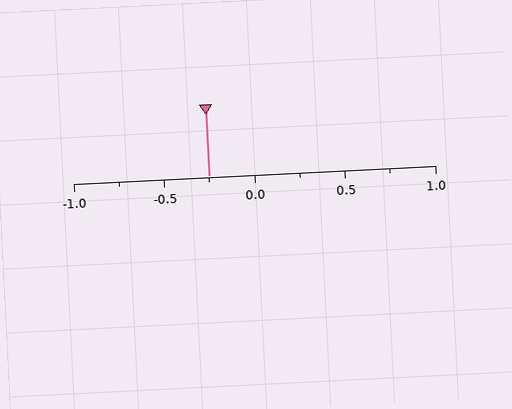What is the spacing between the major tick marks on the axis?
The major ticks are spaced 0.5 apart.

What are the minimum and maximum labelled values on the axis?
The axis runs from -1.0 to 1.0.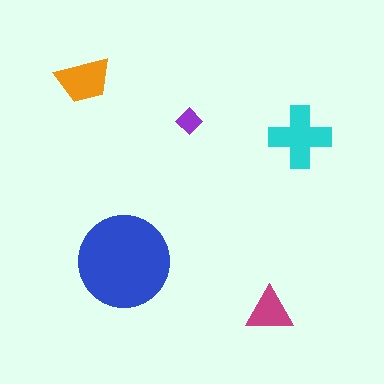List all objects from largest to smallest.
The blue circle, the cyan cross, the orange trapezoid, the magenta triangle, the purple diamond.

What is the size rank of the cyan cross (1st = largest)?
2nd.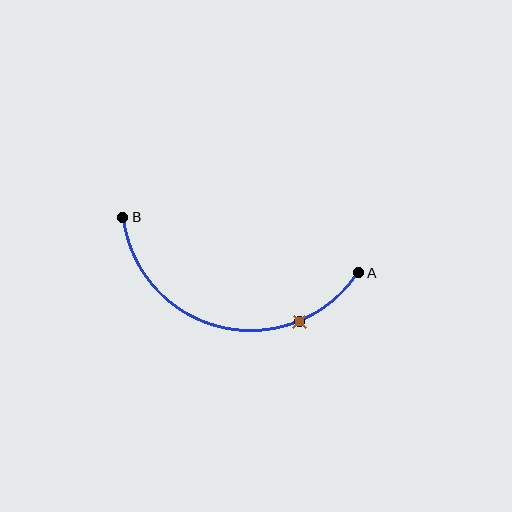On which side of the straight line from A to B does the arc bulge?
The arc bulges below the straight line connecting A and B.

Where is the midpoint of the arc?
The arc midpoint is the point on the curve farthest from the straight line joining A and B. It sits below that line.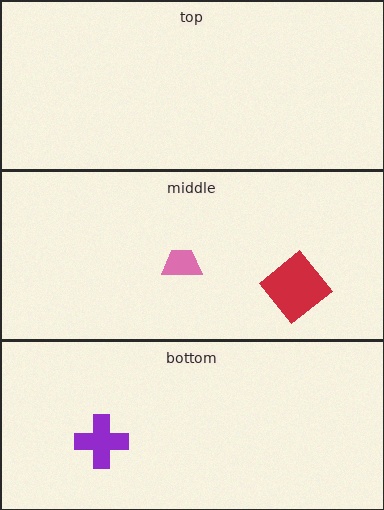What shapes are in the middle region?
The pink trapezoid, the red diamond.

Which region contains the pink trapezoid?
The middle region.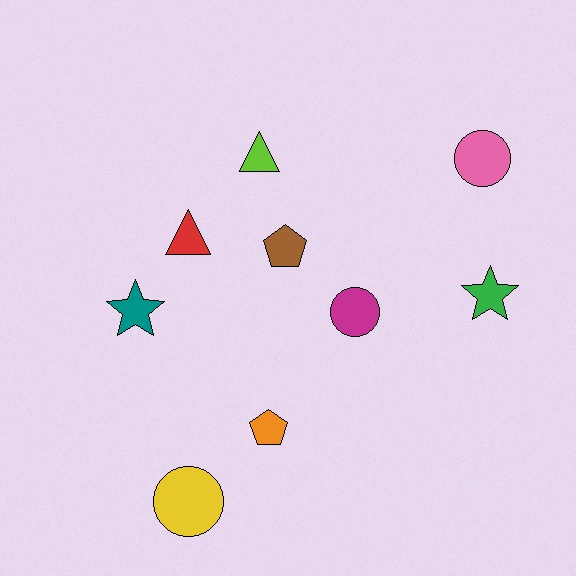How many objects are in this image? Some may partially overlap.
There are 9 objects.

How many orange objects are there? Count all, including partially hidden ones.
There is 1 orange object.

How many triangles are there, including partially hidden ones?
There are 2 triangles.